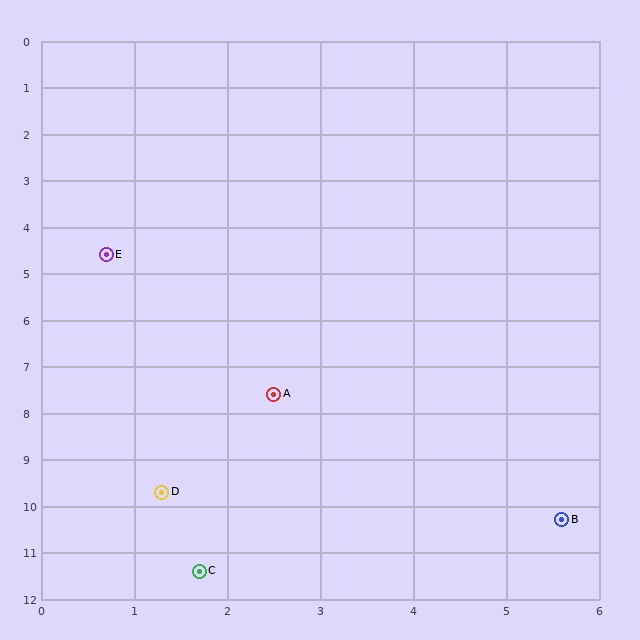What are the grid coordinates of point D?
Point D is at approximately (1.3, 9.7).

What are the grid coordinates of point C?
Point C is at approximately (1.7, 11.4).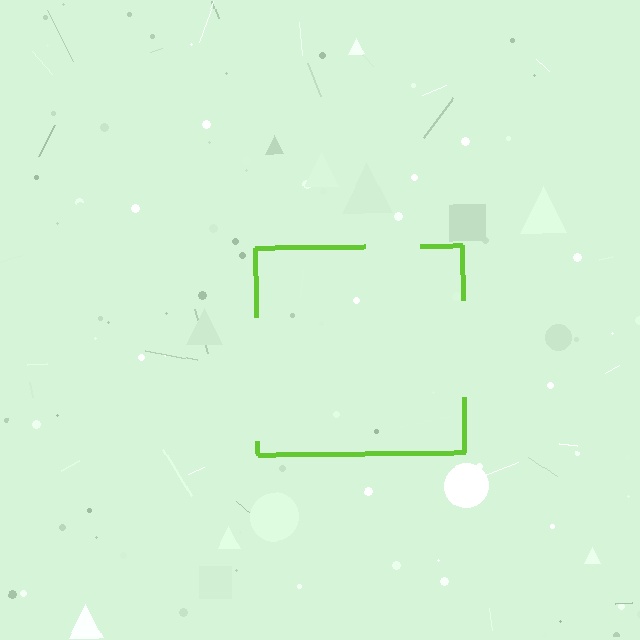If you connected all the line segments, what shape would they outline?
They would outline a square.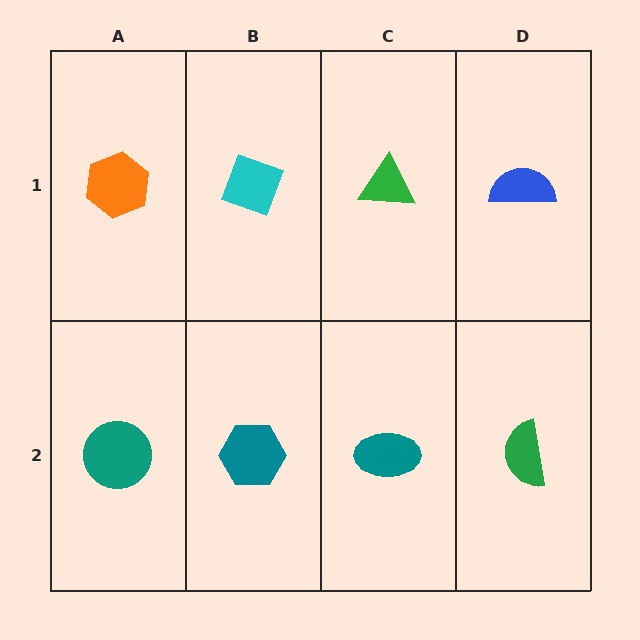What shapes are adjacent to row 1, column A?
A teal circle (row 2, column A), a cyan diamond (row 1, column B).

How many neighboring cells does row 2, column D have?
2.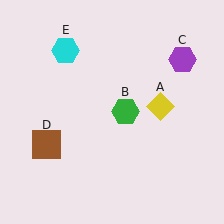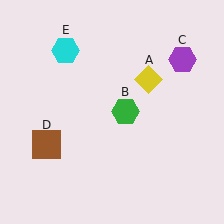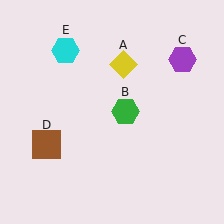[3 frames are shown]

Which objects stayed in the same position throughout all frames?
Green hexagon (object B) and purple hexagon (object C) and brown square (object D) and cyan hexagon (object E) remained stationary.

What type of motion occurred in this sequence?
The yellow diamond (object A) rotated counterclockwise around the center of the scene.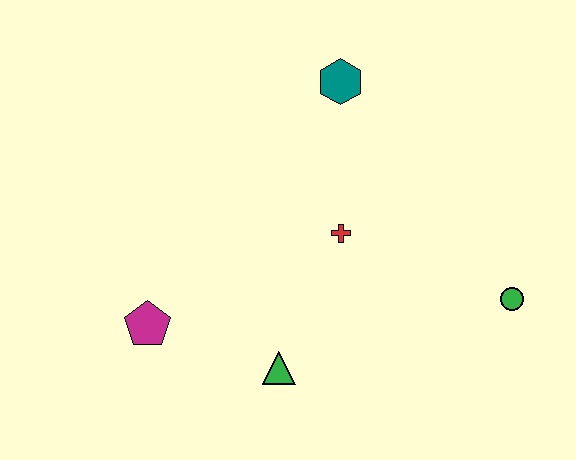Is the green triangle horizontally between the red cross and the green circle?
No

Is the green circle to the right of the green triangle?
Yes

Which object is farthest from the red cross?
The magenta pentagon is farthest from the red cross.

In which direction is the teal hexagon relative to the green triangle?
The teal hexagon is above the green triangle.